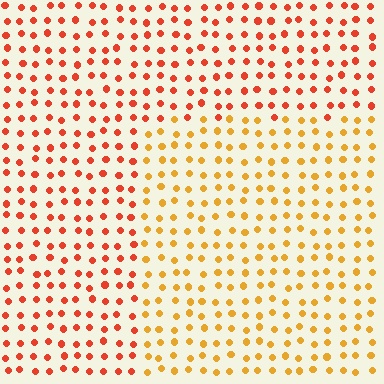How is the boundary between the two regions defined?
The boundary is defined purely by a slight shift in hue (about 33 degrees). Spacing, size, and orientation are identical on both sides.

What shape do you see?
I see a rectangle.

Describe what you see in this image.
The image is filled with small red elements in a uniform arrangement. A rectangle-shaped region is visible where the elements are tinted to a slightly different hue, forming a subtle color boundary.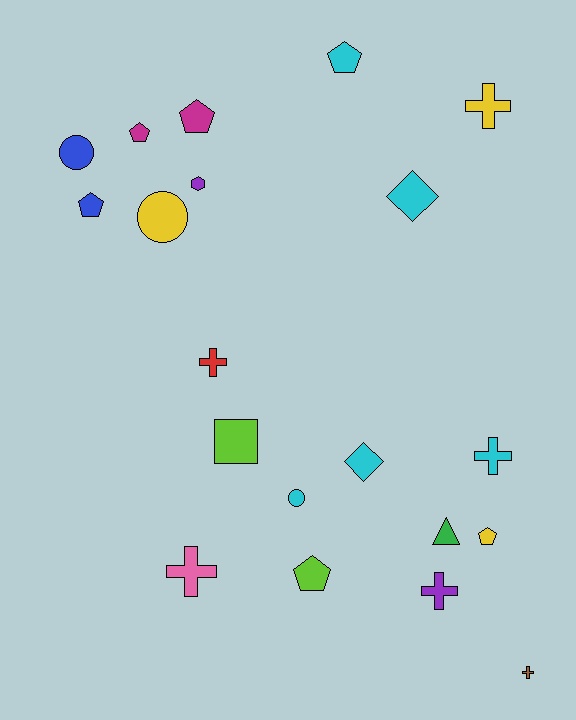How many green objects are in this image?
There is 1 green object.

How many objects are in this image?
There are 20 objects.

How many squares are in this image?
There is 1 square.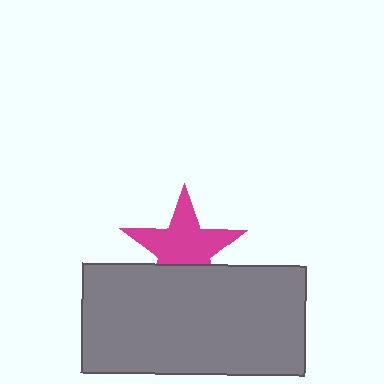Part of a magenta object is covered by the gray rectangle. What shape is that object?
It is a star.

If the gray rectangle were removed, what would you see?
You would see the complete magenta star.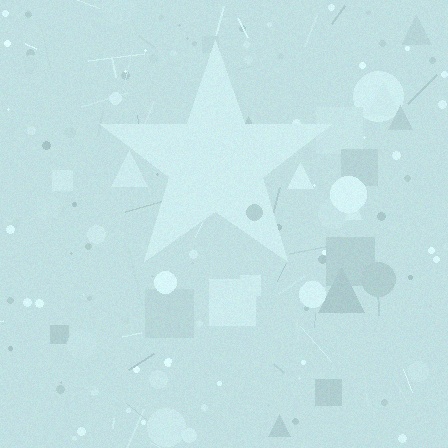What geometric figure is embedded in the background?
A star is embedded in the background.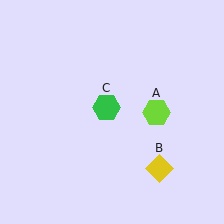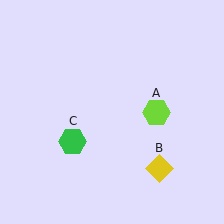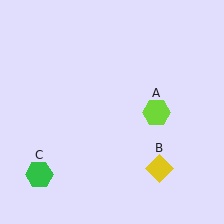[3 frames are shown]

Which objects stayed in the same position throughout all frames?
Lime hexagon (object A) and yellow diamond (object B) remained stationary.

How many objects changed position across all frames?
1 object changed position: green hexagon (object C).